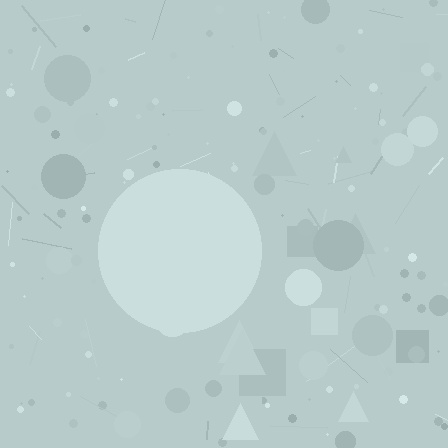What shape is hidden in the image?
A circle is hidden in the image.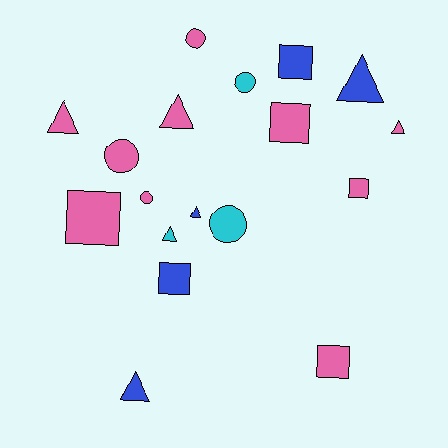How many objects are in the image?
There are 18 objects.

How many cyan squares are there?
There are no cyan squares.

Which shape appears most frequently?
Triangle, with 7 objects.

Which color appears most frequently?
Pink, with 10 objects.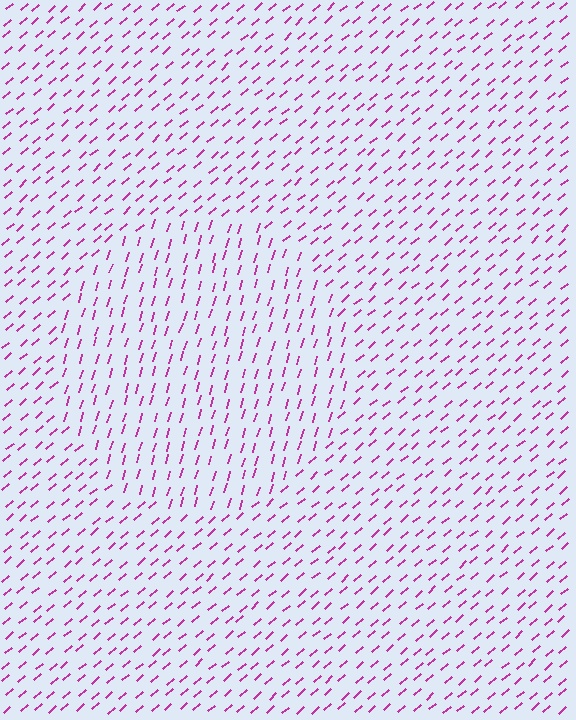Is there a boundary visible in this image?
Yes, there is a texture boundary formed by a change in line orientation.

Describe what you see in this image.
The image is filled with small magenta line segments. A circle region in the image has lines oriented differently from the surrounding lines, creating a visible texture boundary.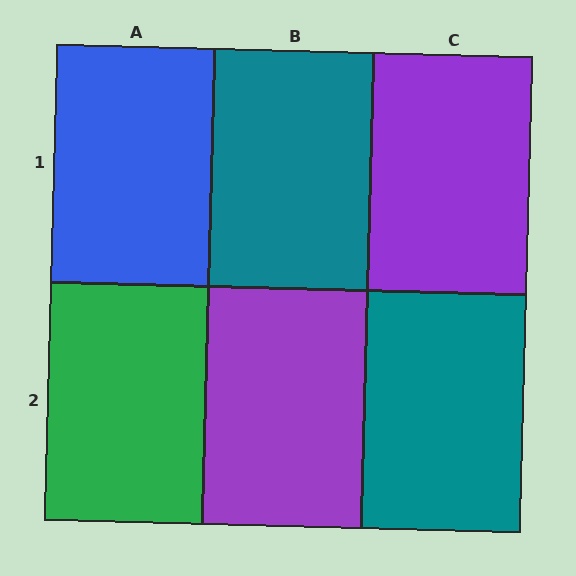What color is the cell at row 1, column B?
Teal.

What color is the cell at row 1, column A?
Blue.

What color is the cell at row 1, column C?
Purple.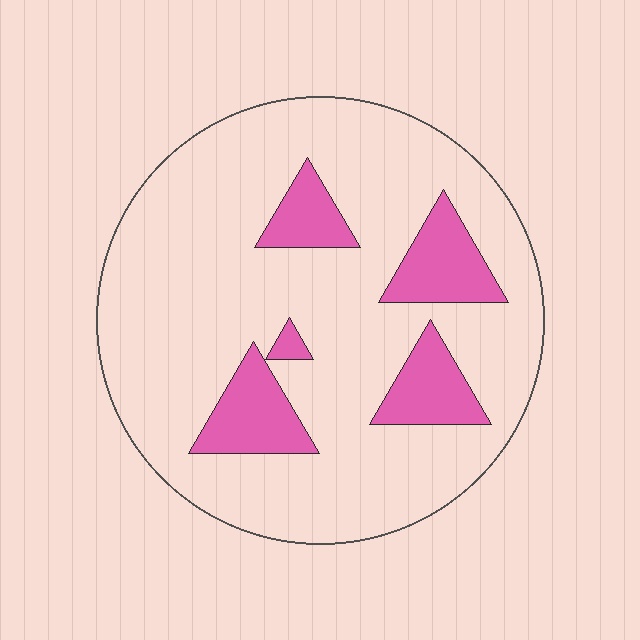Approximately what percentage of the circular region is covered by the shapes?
Approximately 15%.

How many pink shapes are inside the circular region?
5.